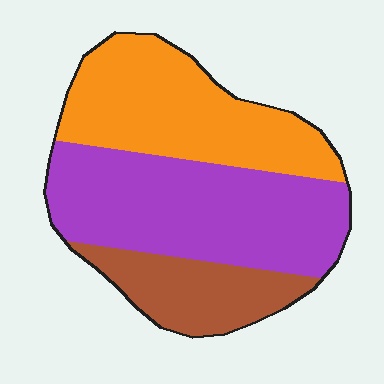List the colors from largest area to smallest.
From largest to smallest: purple, orange, brown.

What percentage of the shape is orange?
Orange takes up between a third and a half of the shape.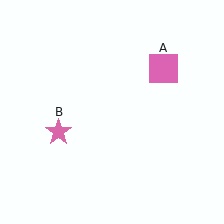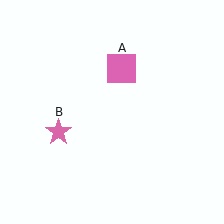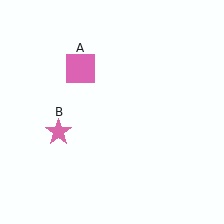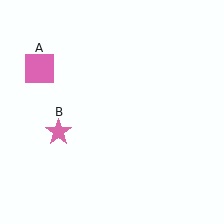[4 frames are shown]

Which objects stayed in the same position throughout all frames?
Pink star (object B) remained stationary.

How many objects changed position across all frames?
1 object changed position: pink square (object A).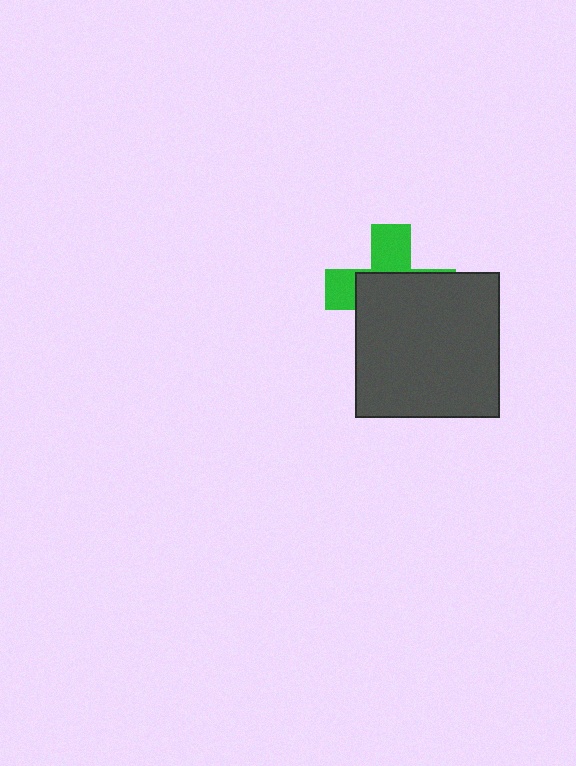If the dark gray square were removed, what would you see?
You would see the complete green cross.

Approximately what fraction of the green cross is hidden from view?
Roughly 64% of the green cross is hidden behind the dark gray square.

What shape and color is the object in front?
The object in front is a dark gray square.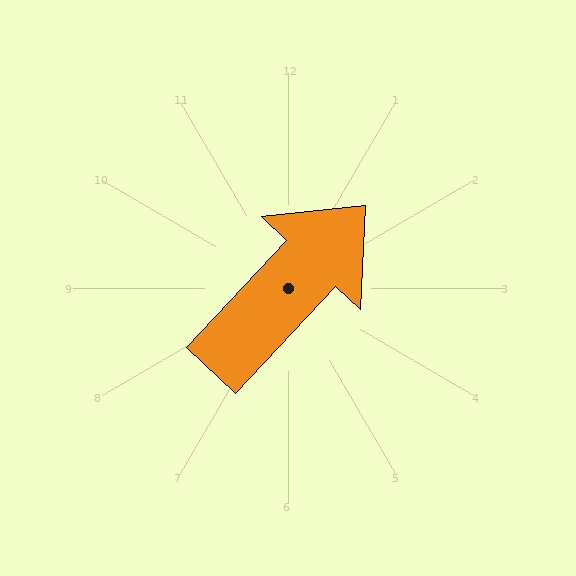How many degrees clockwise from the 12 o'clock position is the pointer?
Approximately 43 degrees.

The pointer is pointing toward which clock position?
Roughly 1 o'clock.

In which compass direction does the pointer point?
Northeast.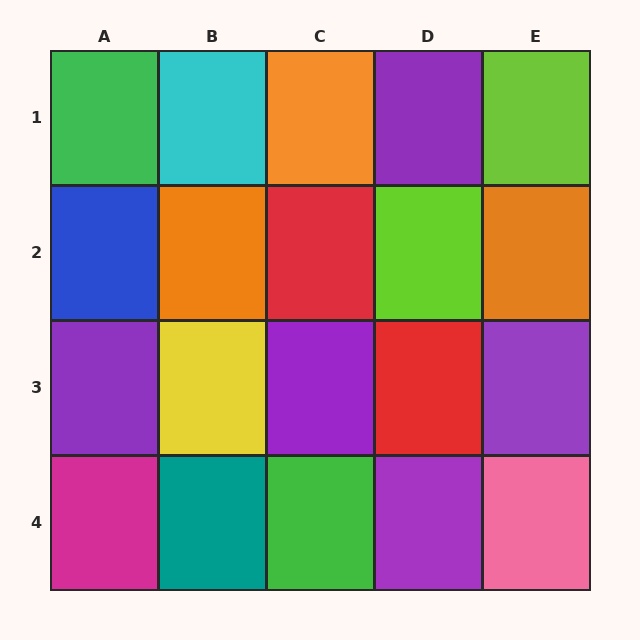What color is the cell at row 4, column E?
Pink.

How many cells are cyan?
1 cell is cyan.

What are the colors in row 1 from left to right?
Green, cyan, orange, purple, lime.